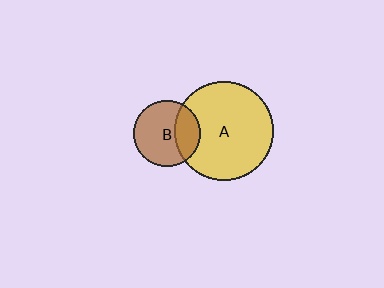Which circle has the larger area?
Circle A (yellow).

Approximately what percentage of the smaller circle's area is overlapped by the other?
Approximately 30%.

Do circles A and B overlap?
Yes.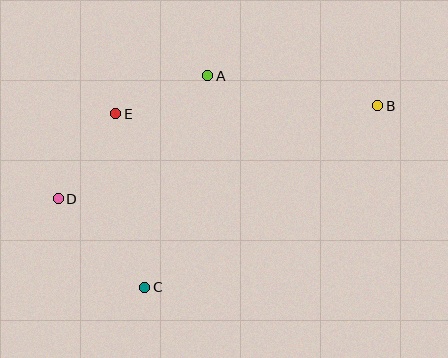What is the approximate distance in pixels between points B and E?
The distance between B and E is approximately 262 pixels.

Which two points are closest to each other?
Points A and E are closest to each other.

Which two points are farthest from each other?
Points B and D are farthest from each other.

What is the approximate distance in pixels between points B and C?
The distance between B and C is approximately 295 pixels.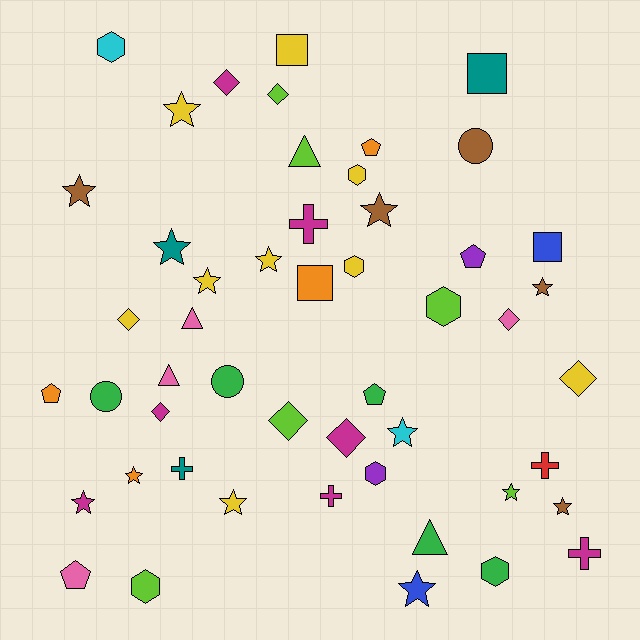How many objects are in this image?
There are 50 objects.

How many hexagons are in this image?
There are 7 hexagons.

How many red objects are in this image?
There is 1 red object.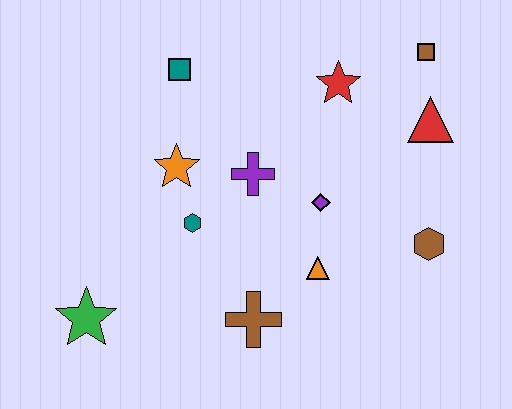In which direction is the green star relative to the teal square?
The green star is below the teal square.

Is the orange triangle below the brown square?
Yes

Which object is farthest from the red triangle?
The green star is farthest from the red triangle.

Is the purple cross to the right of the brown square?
No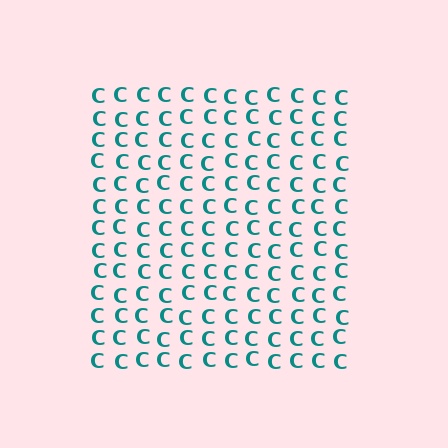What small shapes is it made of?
It is made of small letter C's.